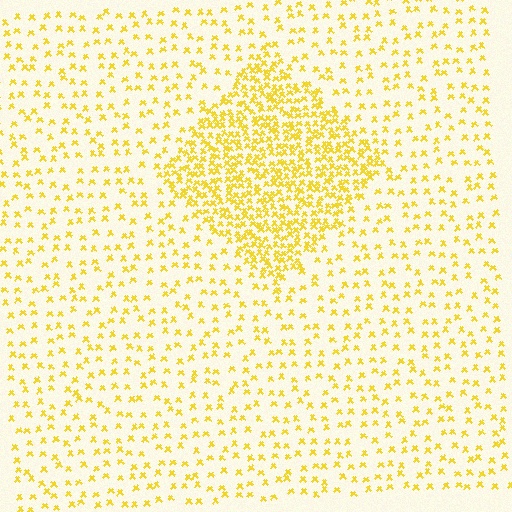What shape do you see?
I see a diamond.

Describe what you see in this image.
The image contains small yellow elements arranged at two different densities. A diamond-shaped region is visible where the elements are more densely packed than the surrounding area.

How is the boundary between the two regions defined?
The boundary is defined by a change in element density (approximately 2.9x ratio). All elements are the same color, size, and shape.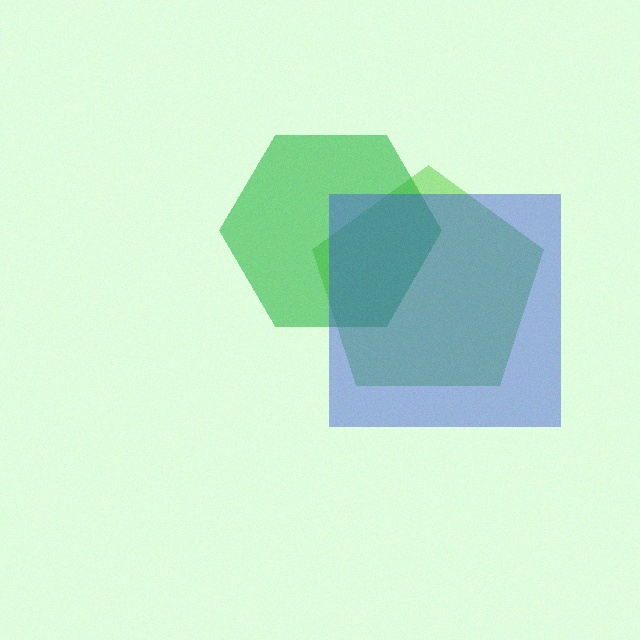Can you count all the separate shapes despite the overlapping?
Yes, there are 3 separate shapes.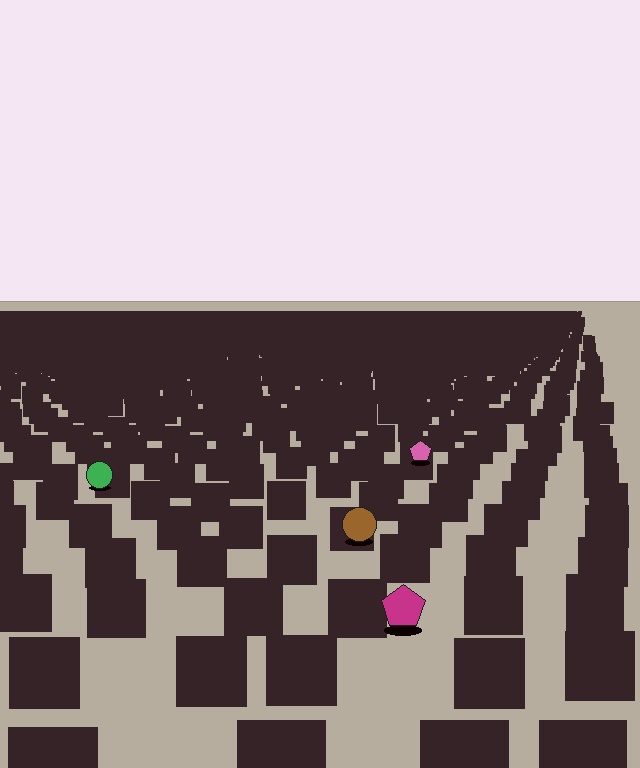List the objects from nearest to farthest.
From nearest to farthest: the magenta pentagon, the brown circle, the green circle, the pink pentagon.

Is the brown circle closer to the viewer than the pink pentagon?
Yes. The brown circle is closer — you can tell from the texture gradient: the ground texture is coarser near it.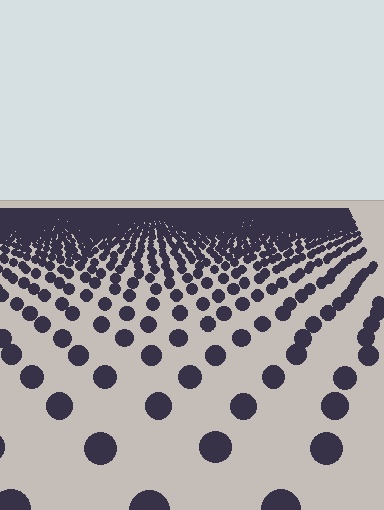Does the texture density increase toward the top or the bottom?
Density increases toward the top.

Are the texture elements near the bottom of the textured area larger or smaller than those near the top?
Larger. Near the bottom, elements are closer to the viewer and appear at a bigger on-screen size.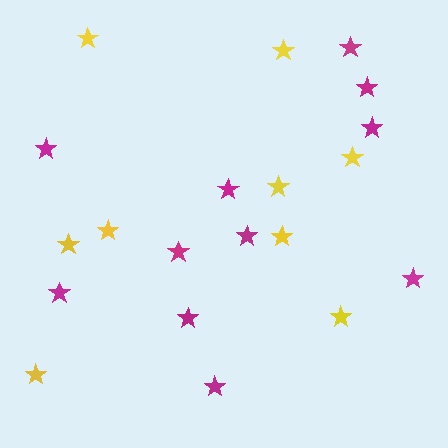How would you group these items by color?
There are 2 groups: one group of magenta stars (11) and one group of yellow stars (9).